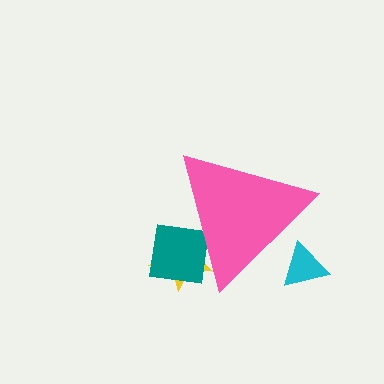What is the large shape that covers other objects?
A pink triangle.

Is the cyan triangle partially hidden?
Yes, the cyan triangle is partially hidden behind the pink triangle.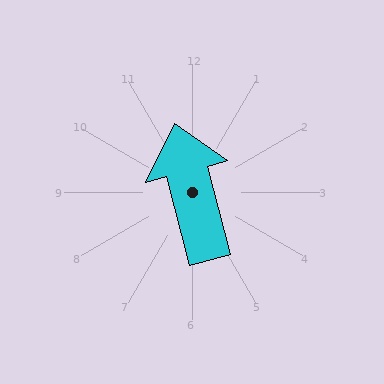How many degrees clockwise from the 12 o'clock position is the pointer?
Approximately 346 degrees.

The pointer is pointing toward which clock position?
Roughly 12 o'clock.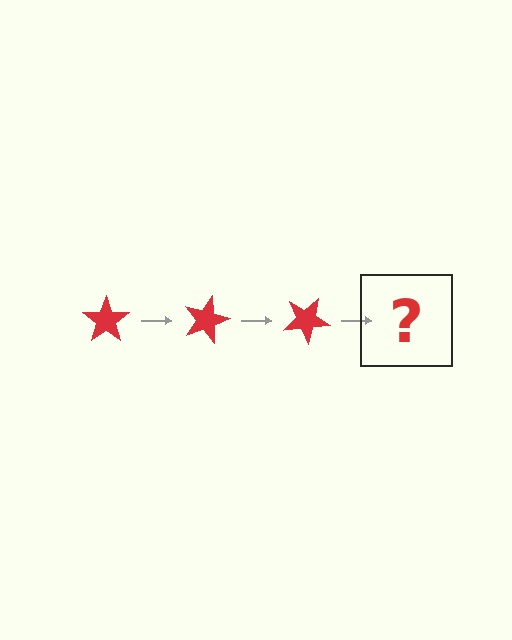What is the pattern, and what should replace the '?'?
The pattern is that the star rotates 15 degrees each step. The '?' should be a red star rotated 45 degrees.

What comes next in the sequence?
The next element should be a red star rotated 45 degrees.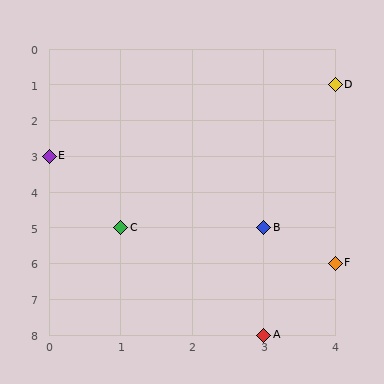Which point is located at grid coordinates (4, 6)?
Point F is at (4, 6).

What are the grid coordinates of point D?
Point D is at grid coordinates (4, 1).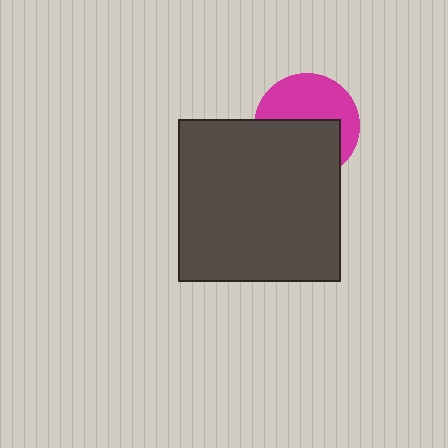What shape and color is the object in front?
The object in front is a dark gray square.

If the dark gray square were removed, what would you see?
You would see the complete magenta circle.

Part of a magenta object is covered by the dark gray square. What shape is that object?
It is a circle.